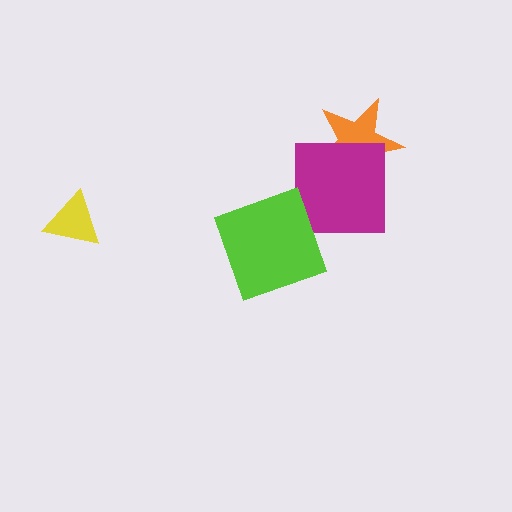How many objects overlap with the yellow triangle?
0 objects overlap with the yellow triangle.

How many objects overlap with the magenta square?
1 object overlaps with the magenta square.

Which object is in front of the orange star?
The magenta square is in front of the orange star.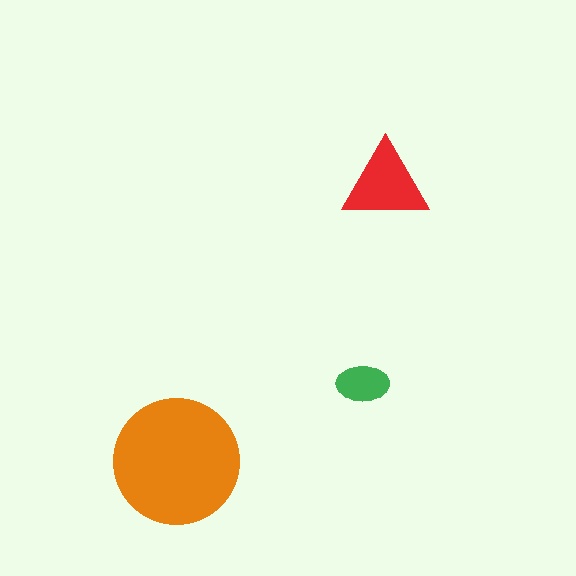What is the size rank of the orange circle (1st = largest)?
1st.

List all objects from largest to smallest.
The orange circle, the red triangle, the green ellipse.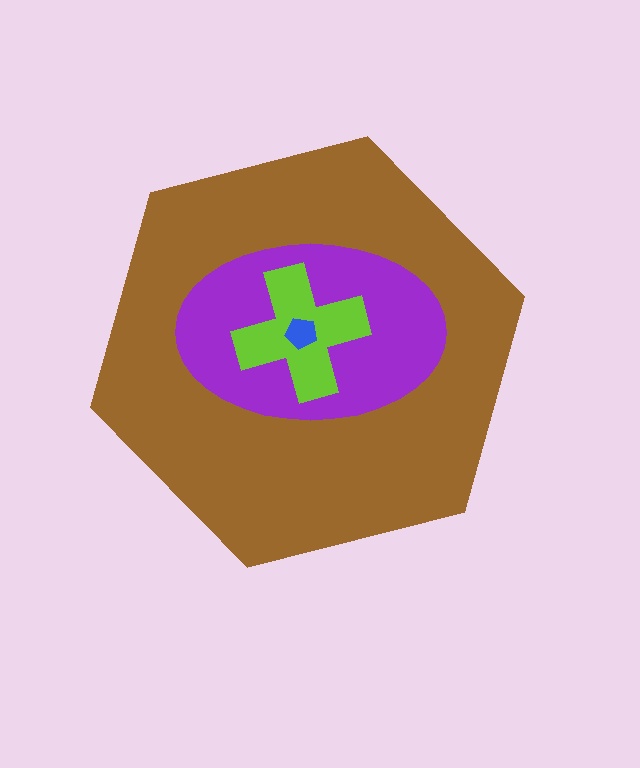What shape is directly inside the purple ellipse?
The lime cross.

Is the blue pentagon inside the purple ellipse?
Yes.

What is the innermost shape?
The blue pentagon.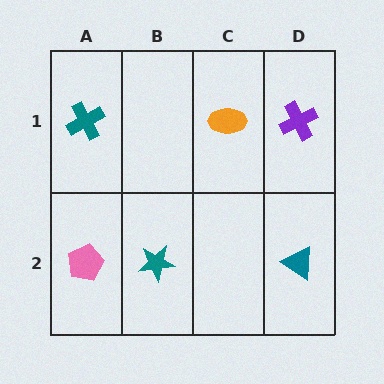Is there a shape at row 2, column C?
No, that cell is empty.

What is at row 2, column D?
A teal triangle.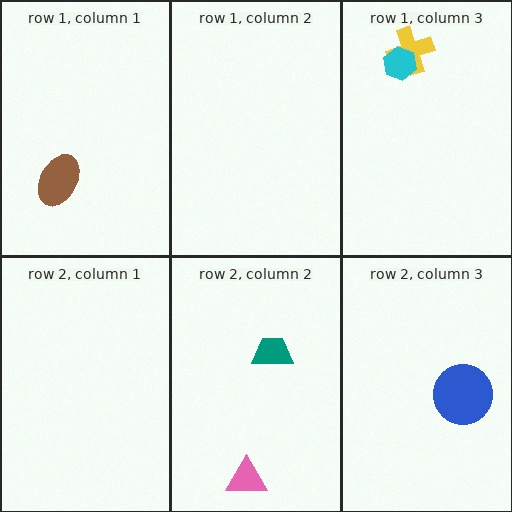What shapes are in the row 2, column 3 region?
The blue circle.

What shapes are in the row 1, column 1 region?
The brown ellipse.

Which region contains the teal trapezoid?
The row 2, column 2 region.